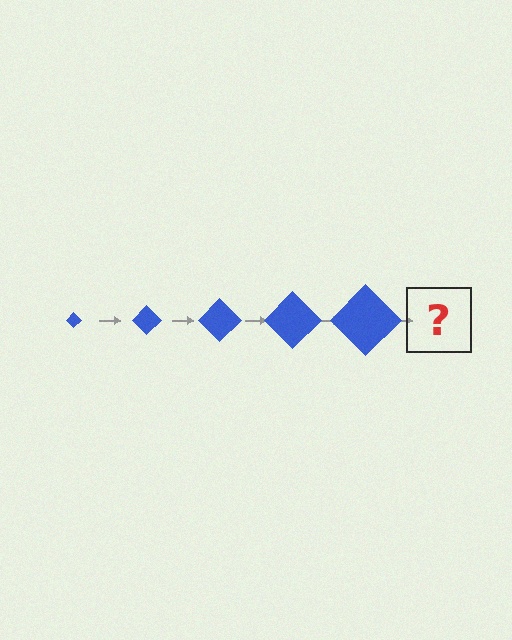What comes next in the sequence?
The next element should be a blue diamond, larger than the previous one.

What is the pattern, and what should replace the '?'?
The pattern is that the diamond gets progressively larger each step. The '?' should be a blue diamond, larger than the previous one.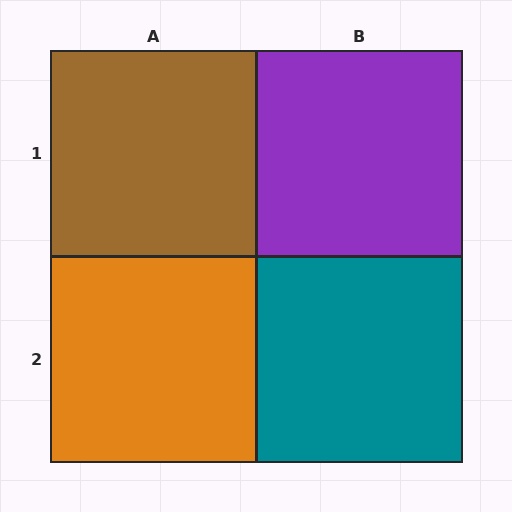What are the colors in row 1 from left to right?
Brown, purple.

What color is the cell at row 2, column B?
Teal.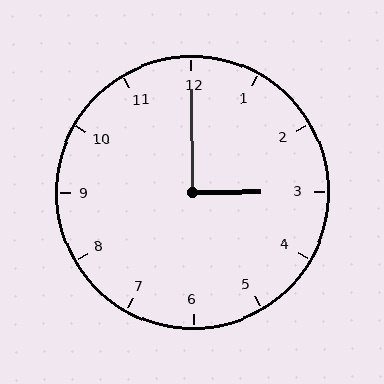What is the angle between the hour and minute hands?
Approximately 90 degrees.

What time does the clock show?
3:00.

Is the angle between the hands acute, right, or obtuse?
It is right.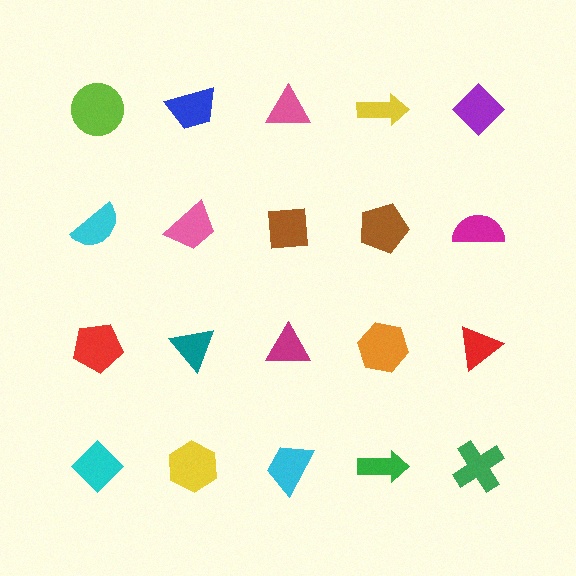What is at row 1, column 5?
A purple diamond.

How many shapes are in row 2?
5 shapes.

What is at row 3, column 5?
A red triangle.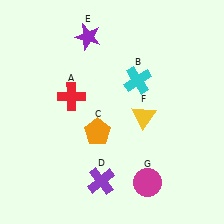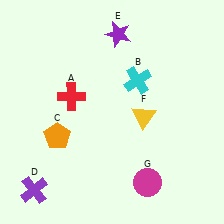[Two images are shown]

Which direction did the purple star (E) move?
The purple star (E) moved right.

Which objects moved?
The objects that moved are: the orange pentagon (C), the purple cross (D), the purple star (E).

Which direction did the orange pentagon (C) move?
The orange pentagon (C) moved left.